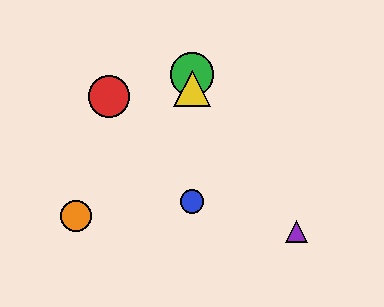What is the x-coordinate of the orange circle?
The orange circle is at x≈76.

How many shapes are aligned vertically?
3 shapes (the blue circle, the green circle, the yellow triangle) are aligned vertically.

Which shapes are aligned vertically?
The blue circle, the green circle, the yellow triangle are aligned vertically.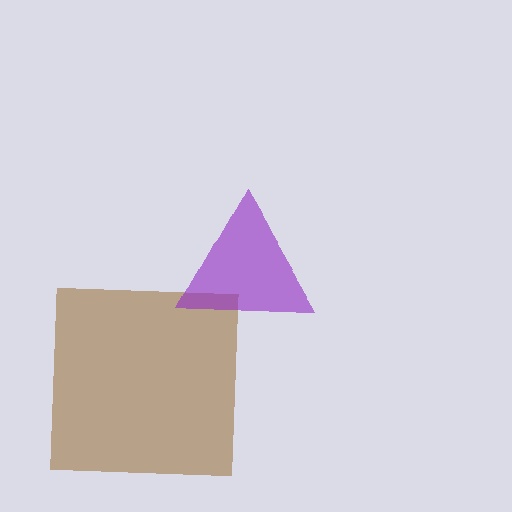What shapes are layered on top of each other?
The layered shapes are: a brown square, a purple triangle.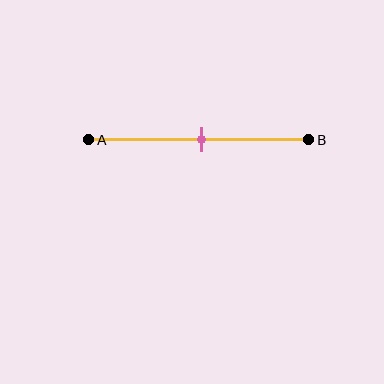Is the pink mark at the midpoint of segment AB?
Yes, the mark is approximately at the midpoint.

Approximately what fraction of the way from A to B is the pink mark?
The pink mark is approximately 50% of the way from A to B.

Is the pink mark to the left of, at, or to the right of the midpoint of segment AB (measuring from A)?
The pink mark is approximately at the midpoint of segment AB.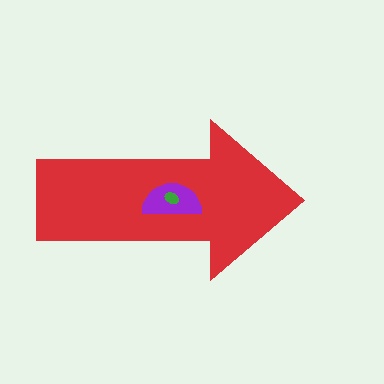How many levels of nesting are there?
3.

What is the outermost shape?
The red arrow.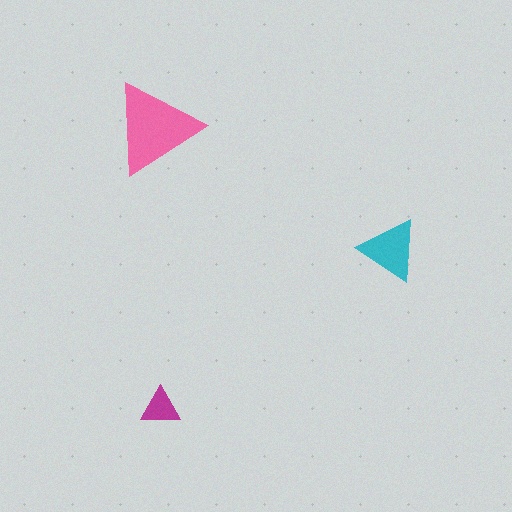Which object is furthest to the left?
The pink triangle is leftmost.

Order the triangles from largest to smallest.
the pink one, the cyan one, the magenta one.